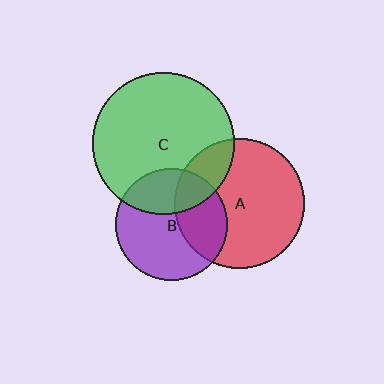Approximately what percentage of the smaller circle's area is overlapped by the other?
Approximately 30%.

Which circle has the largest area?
Circle C (green).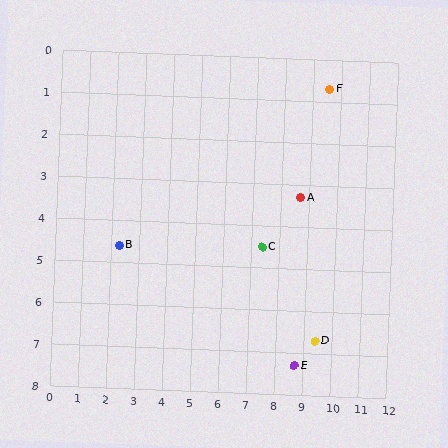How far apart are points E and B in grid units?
Points E and B are about 6.9 grid units apart.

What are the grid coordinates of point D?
Point D is at approximately (9.4, 6.7).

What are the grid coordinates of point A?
Point A is at approximately (8.7, 3.3).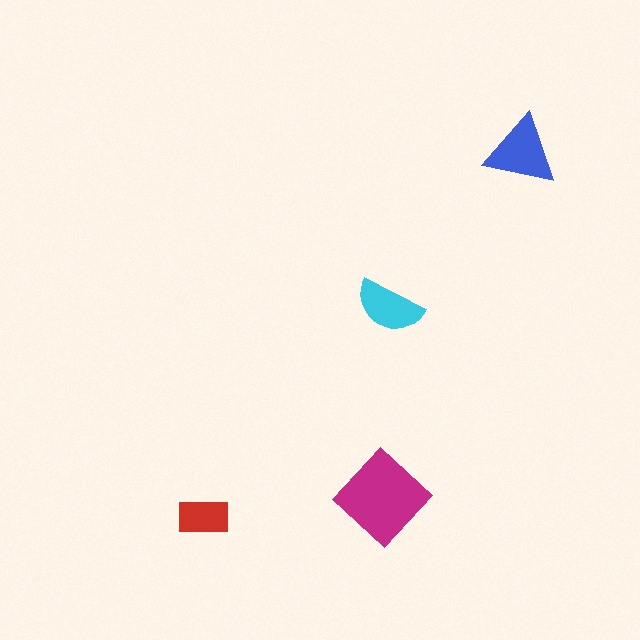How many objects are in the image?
There are 4 objects in the image.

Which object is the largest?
The magenta diamond.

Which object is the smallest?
The red rectangle.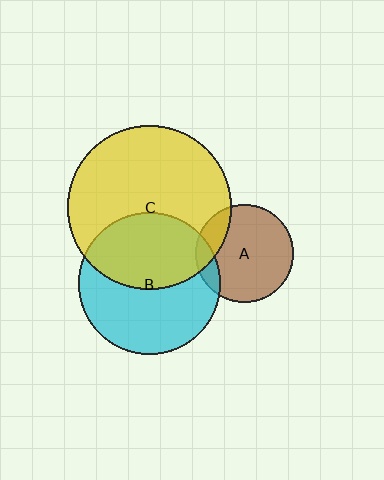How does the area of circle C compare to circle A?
Approximately 2.8 times.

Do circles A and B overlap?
Yes.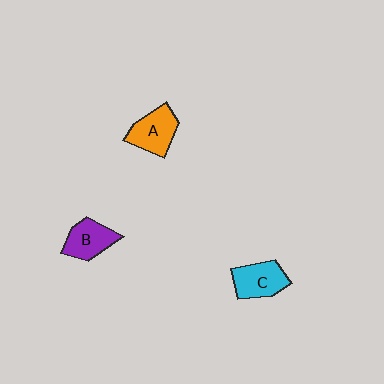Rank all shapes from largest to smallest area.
From largest to smallest: A (orange), C (cyan), B (purple).